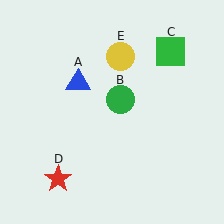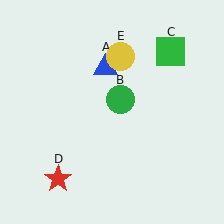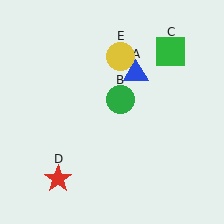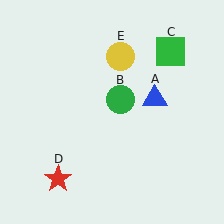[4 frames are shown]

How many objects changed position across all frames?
1 object changed position: blue triangle (object A).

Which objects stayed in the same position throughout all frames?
Green circle (object B) and green square (object C) and red star (object D) and yellow circle (object E) remained stationary.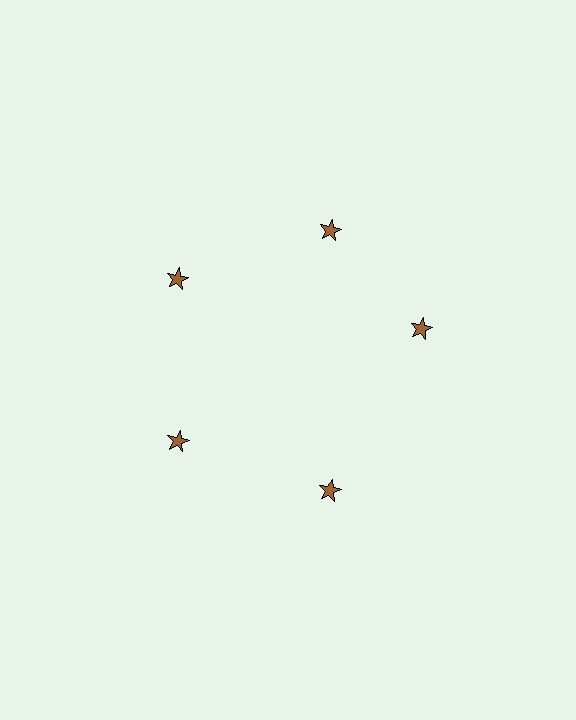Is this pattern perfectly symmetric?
No. The 5 brown stars are arranged in a ring, but one element near the 3 o'clock position is rotated out of alignment along the ring, breaking the 5-fold rotational symmetry.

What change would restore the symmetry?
The symmetry would be restored by rotating it back into even spacing with its neighbors so that all 5 stars sit at equal angles and equal distance from the center.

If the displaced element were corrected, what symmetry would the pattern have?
It would have 5-fold rotational symmetry — the pattern would map onto itself every 72 degrees.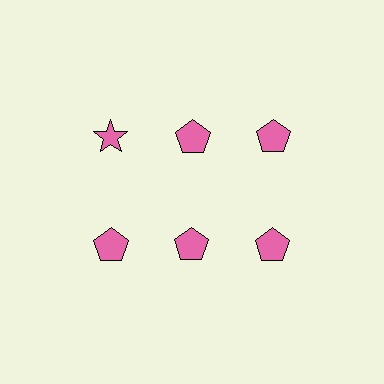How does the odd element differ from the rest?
It has a different shape: star instead of pentagon.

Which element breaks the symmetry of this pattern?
The pink star in the top row, leftmost column breaks the symmetry. All other shapes are pink pentagons.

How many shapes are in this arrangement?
There are 6 shapes arranged in a grid pattern.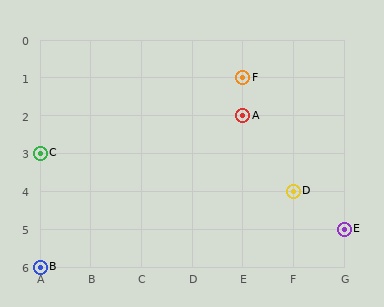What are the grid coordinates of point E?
Point E is at grid coordinates (G, 5).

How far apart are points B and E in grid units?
Points B and E are 6 columns and 1 row apart (about 6.1 grid units diagonally).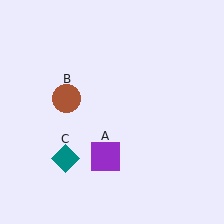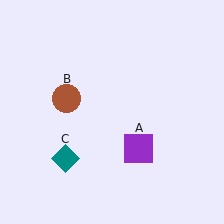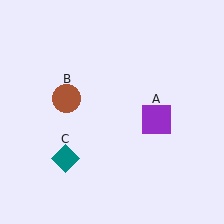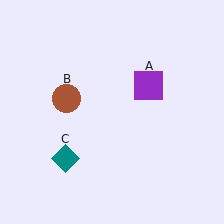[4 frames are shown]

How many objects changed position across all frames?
1 object changed position: purple square (object A).